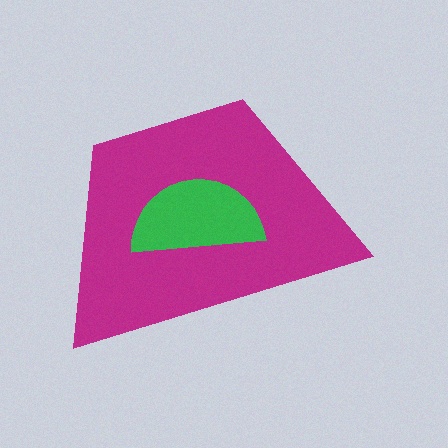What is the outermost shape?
The magenta trapezoid.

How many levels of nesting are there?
2.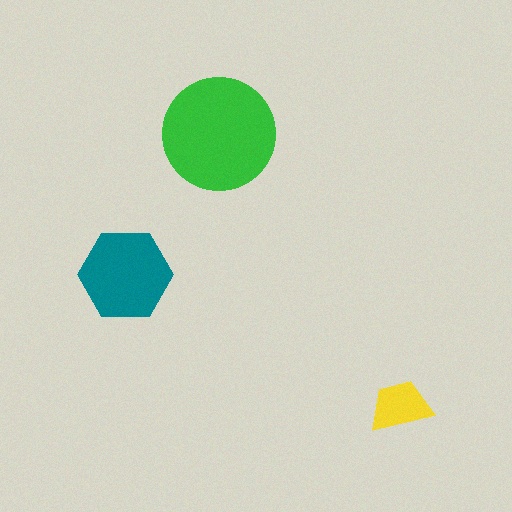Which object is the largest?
The green circle.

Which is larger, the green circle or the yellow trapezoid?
The green circle.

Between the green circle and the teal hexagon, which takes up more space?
The green circle.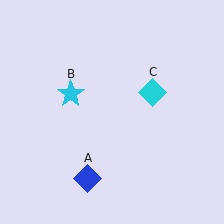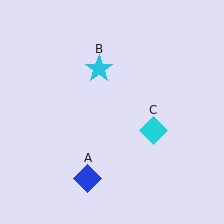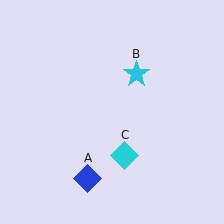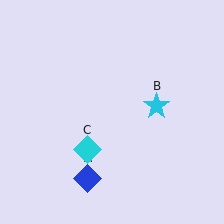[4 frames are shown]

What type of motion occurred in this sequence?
The cyan star (object B), cyan diamond (object C) rotated clockwise around the center of the scene.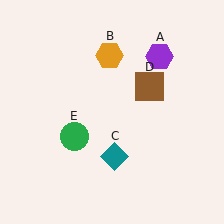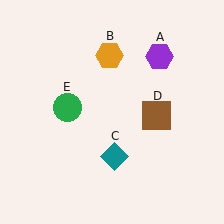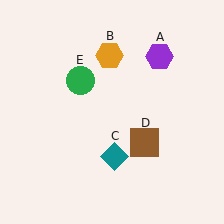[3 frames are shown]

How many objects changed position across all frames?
2 objects changed position: brown square (object D), green circle (object E).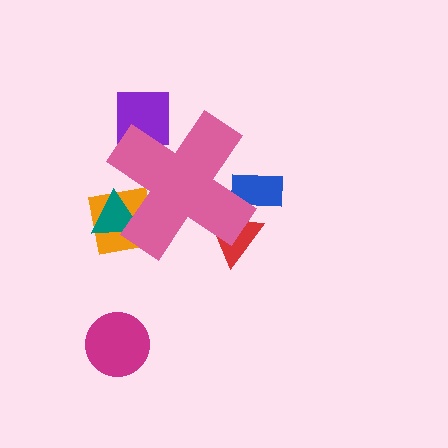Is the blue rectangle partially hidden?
Yes, the blue rectangle is partially hidden behind the pink cross.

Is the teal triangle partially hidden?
Yes, the teal triangle is partially hidden behind the pink cross.